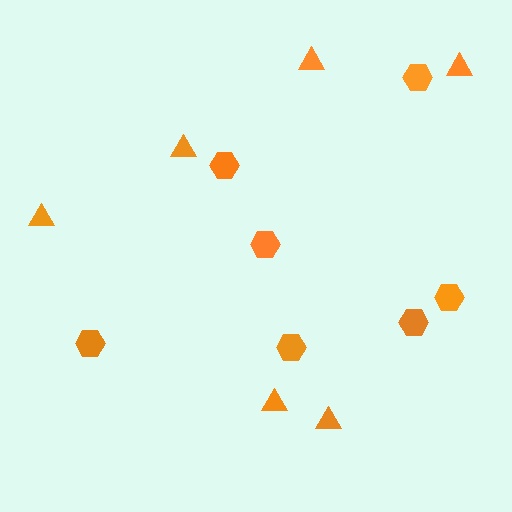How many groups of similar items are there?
There are 2 groups: one group of triangles (6) and one group of hexagons (7).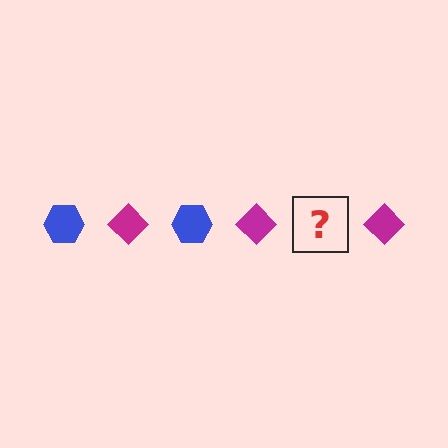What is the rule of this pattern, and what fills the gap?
The rule is that the pattern alternates between blue hexagon and magenta diamond. The gap should be filled with a blue hexagon.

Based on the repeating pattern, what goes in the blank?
The blank should be a blue hexagon.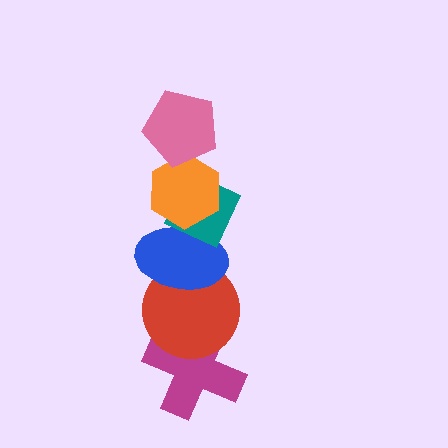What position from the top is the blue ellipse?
The blue ellipse is 4th from the top.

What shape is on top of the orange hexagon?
The pink pentagon is on top of the orange hexagon.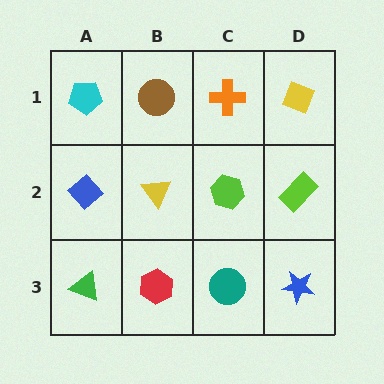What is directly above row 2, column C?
An orange cross.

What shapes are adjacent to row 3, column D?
A lime rectangle (row 2, column D), a teal circle (row 3, column C).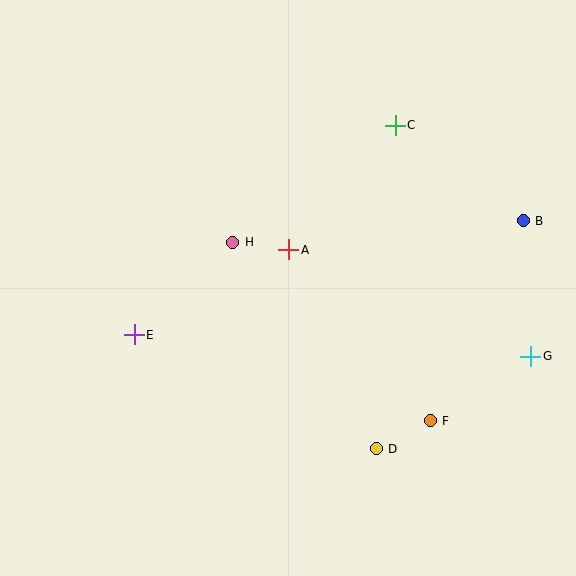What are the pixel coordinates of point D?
Point D is at (376, 449).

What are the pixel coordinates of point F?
Point F is at (430, 421).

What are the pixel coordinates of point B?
Point B is at (523, 221).